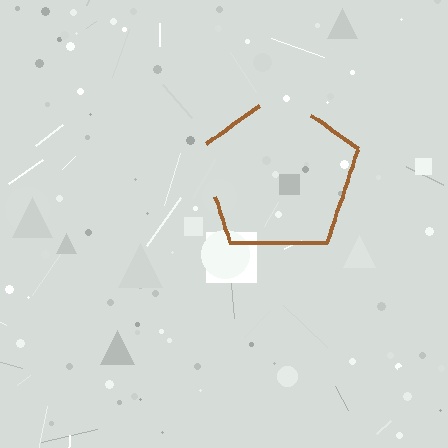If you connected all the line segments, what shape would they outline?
They would outline a pentagon.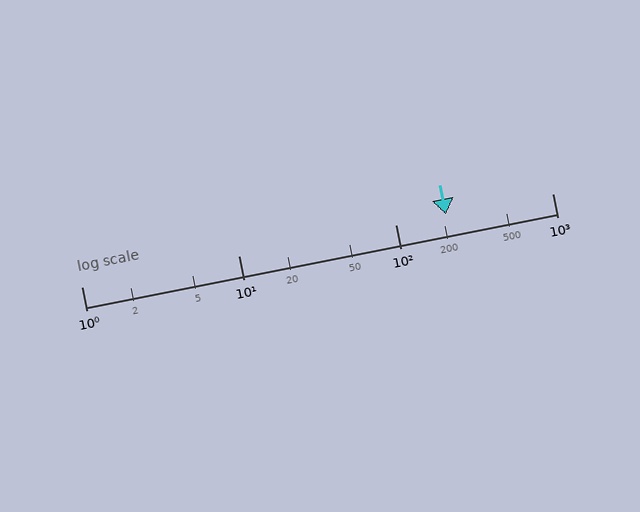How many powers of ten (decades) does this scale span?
The scale spans 3 decades, from 1 to 1000.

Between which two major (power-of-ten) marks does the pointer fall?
The pointer is between 100 and 1000.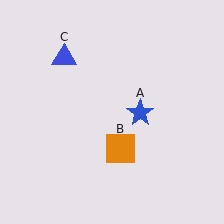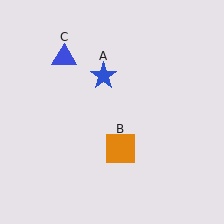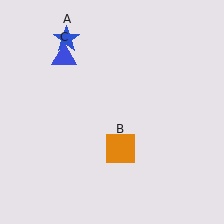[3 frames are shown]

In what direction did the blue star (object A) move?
The blue star (object A) moved up and to the left.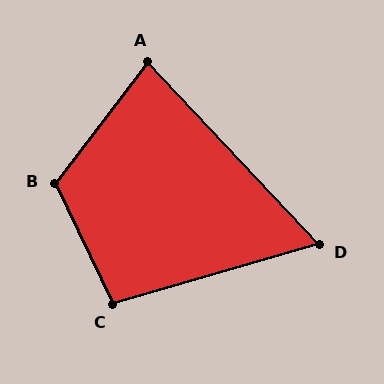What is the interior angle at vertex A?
Approximately 81 degrees (acute).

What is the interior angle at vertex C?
Approximately 99 degrees (obtuse).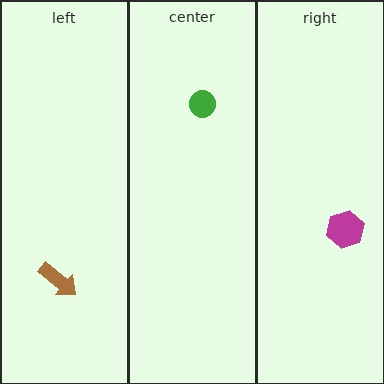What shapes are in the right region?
The magenta hexagon.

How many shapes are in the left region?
1.